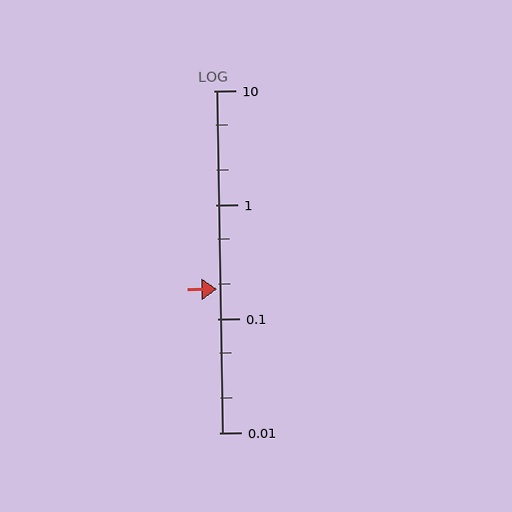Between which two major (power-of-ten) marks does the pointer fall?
The pointer is between 0.1 and 1.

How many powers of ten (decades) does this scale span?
The scale spans 3 decades, from 0.01 to 10.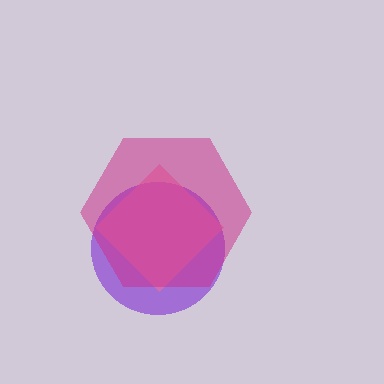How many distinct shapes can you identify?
There are 3 distinct shapes: a purple circle, a pink diamond, a magenta hexagon.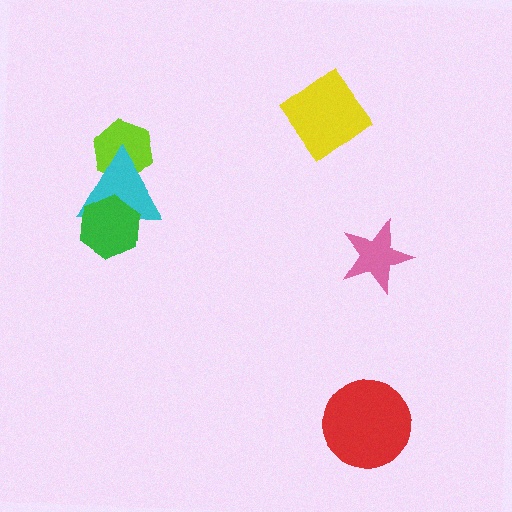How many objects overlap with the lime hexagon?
1 object overlaps with the lime hexagon.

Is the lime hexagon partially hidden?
Yes, it is partially covered by another shape.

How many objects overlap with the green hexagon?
1 object overlaps with the green hexagon.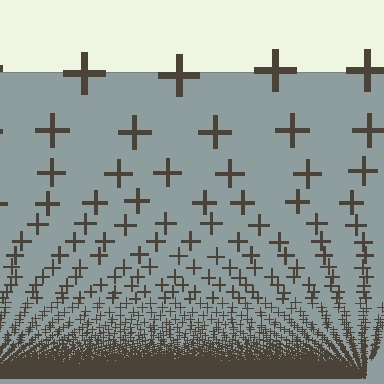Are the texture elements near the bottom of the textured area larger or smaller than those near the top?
Smaller. The gradient is inverted — elements near the bottom are smaller and denser.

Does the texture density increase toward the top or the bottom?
Density increases toward the bottom.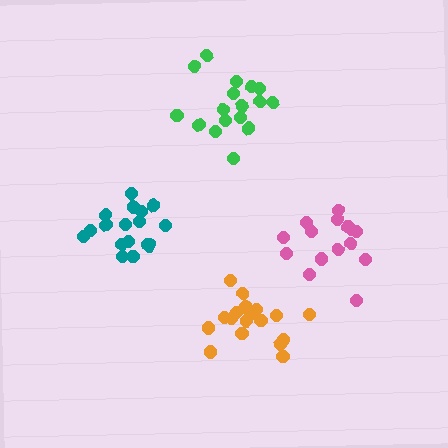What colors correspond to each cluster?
The clusters are colored: teal, pink, green, orange.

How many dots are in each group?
Group 1: 18 dots, Group 2: 15 dots, Group 3: 17 dots, Group 4: 18 dots (68 total).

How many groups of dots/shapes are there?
There are 4 groups.